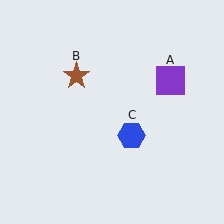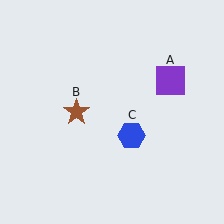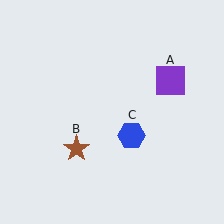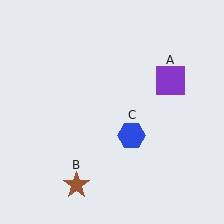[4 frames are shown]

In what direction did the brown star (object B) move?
The brown star (object B) moved down.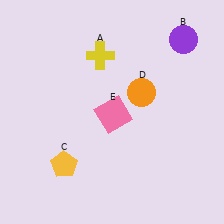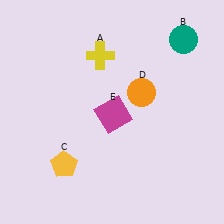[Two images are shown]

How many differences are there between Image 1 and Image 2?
There are 2 differences between the two images.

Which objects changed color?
B changed from purple to teal. E changed from pink to magenta.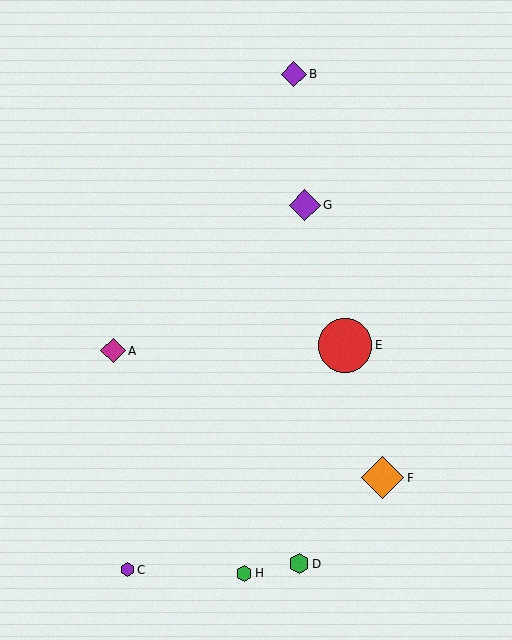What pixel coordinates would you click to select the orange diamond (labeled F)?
Click at (383, 478) to select the orange diamond F.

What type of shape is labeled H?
Shape H is a green hexagon.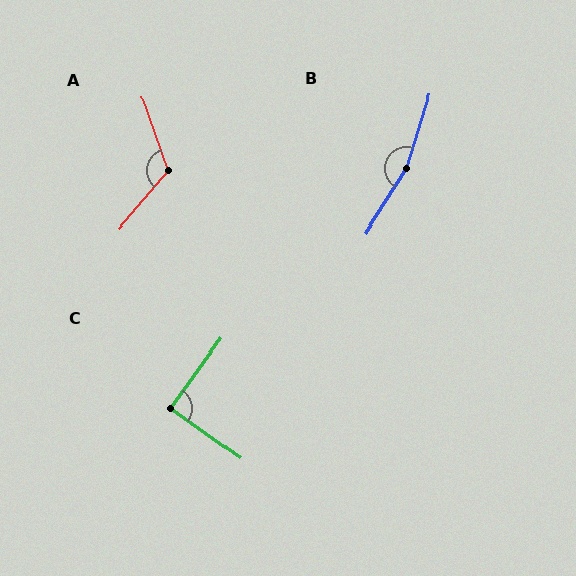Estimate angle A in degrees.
Approximately 121 degrees.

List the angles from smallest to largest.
C (89°), A (121°), B (165°).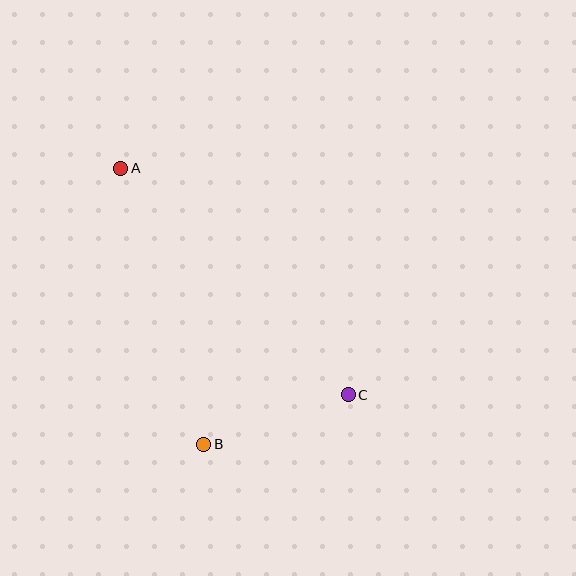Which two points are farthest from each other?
Points A and C are farthest from each other.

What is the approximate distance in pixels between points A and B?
The distance between A and B is approximately 288 pixels.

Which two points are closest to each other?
Points B and C are closest to each other.